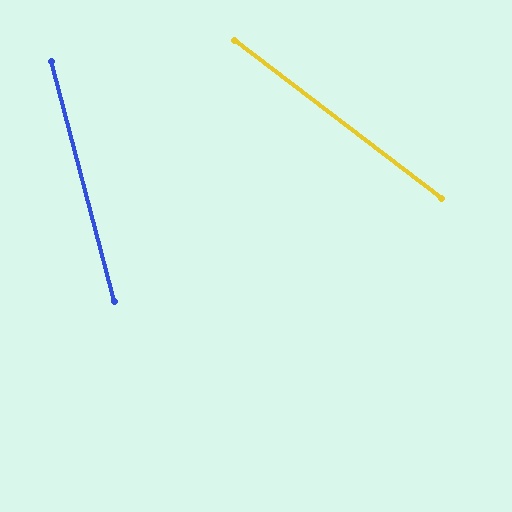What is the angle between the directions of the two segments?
Approximately 38 degrees.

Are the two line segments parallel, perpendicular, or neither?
Neither parallel nor perpendicular — they differ by about 38°.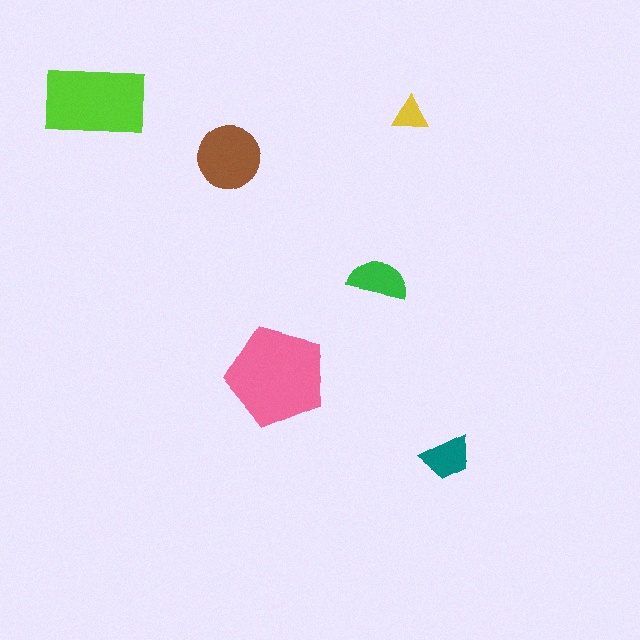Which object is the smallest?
The yellow triangle.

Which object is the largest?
The pink pentagon.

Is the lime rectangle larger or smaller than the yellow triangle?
Larger.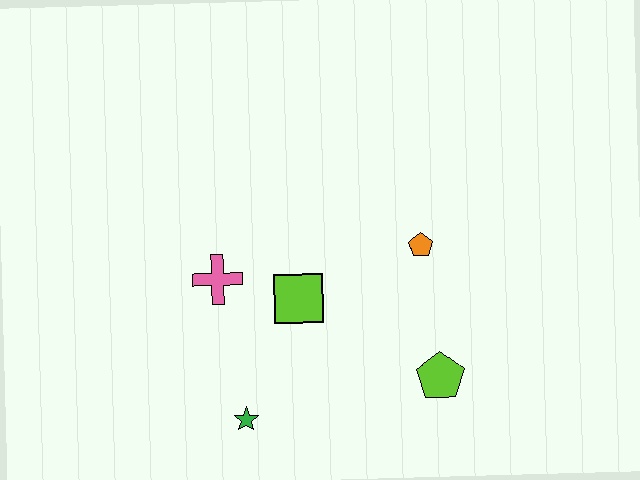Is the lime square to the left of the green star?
No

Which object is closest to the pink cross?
The lime square is closest to the pink cross.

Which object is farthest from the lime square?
The lime pentagon is farthest from the lime square.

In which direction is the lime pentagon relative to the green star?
The lime pentagon is to the right of the green star.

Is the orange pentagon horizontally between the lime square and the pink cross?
No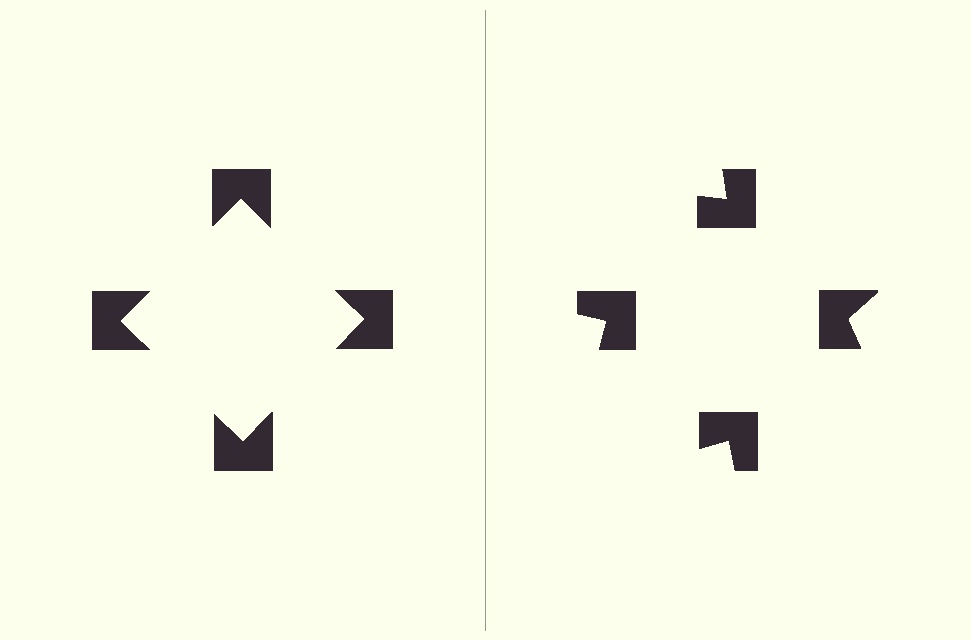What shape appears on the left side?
An illusory square.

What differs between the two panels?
The notched squares are positioned identically on both sides; only the wedge orientations differ. On the left they align to a square; on the right they are misaligned.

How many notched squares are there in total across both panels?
8 — 4 on each side.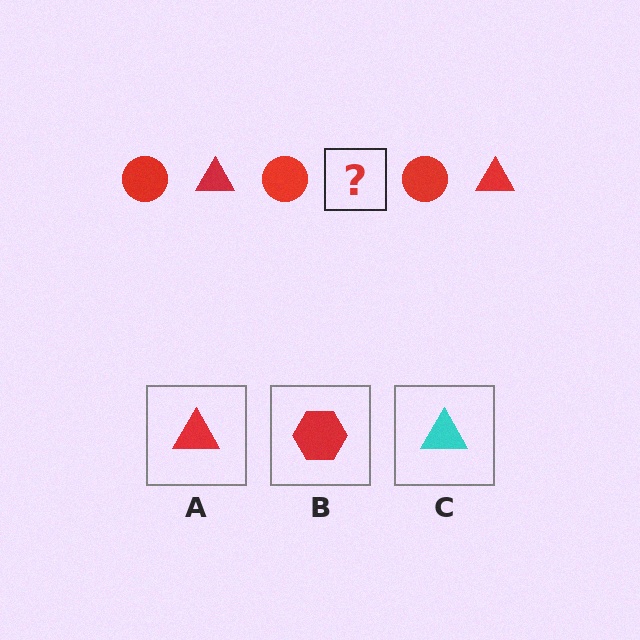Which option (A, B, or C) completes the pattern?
A.